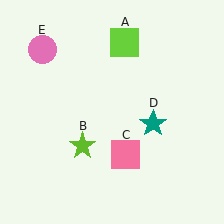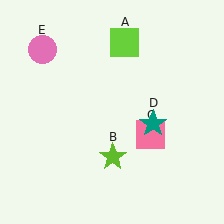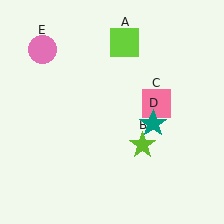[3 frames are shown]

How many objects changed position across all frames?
2 objects changed position: lime star (object B), pink square (object C).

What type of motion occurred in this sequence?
The lime star (object B), pink square (object C) rotated counterclockwise around the center of the scene.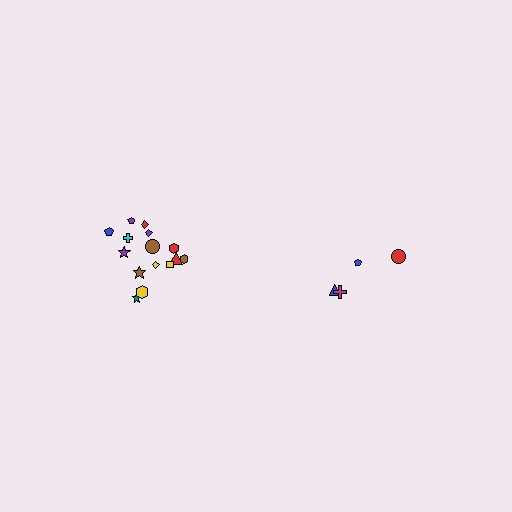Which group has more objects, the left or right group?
The left group.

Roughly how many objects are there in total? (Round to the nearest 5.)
Roughly 20 objects in total.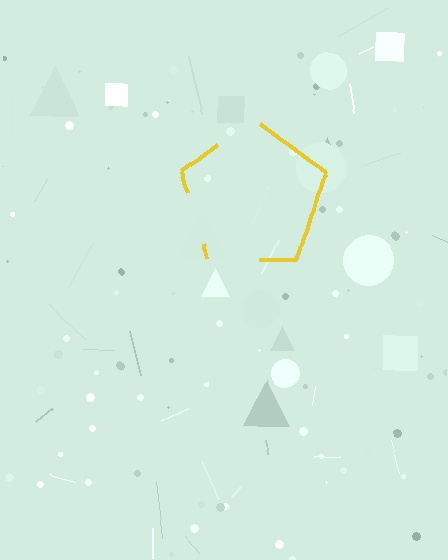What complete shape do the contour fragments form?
The contour fragments form a pentagon.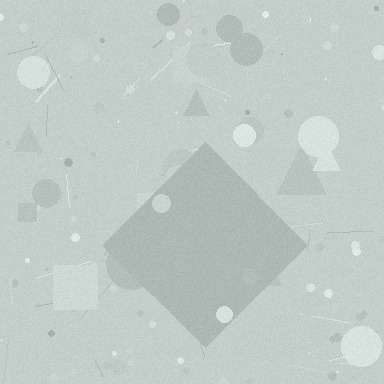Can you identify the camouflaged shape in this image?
The camouflaged shape is a diamond.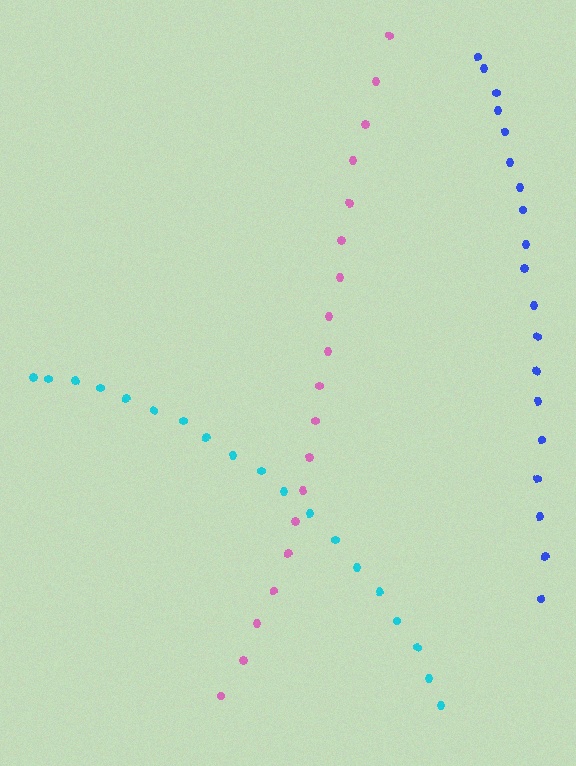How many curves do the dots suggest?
There are 3 distinct paths.